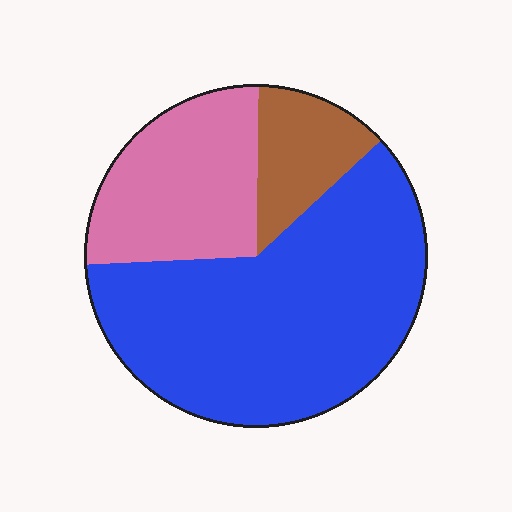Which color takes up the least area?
Brown, at roughly 15%.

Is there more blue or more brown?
Blue.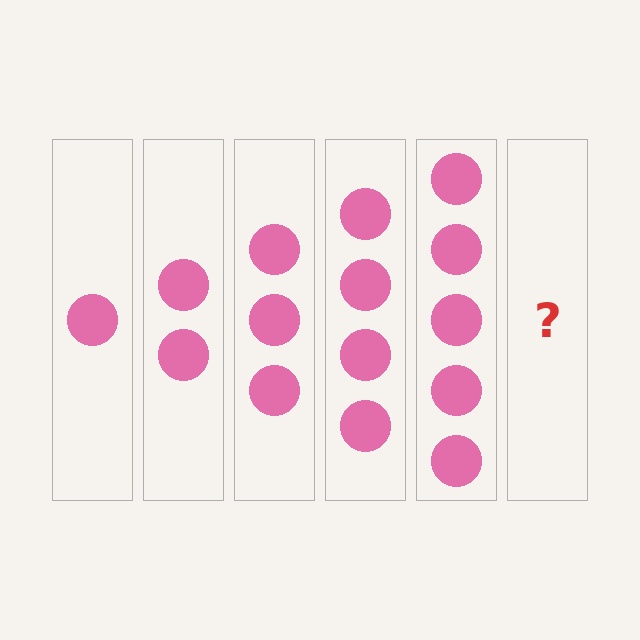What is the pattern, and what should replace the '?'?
The pattern is that each step adds one more circle. The '?' should be 6 circles.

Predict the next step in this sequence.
The next step is 6 circles.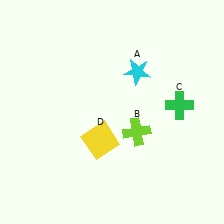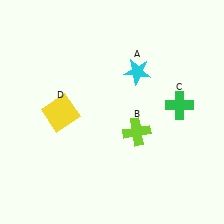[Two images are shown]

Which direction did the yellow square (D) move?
The yellow square (D) moved left.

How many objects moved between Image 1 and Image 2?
1 object moved between the two images.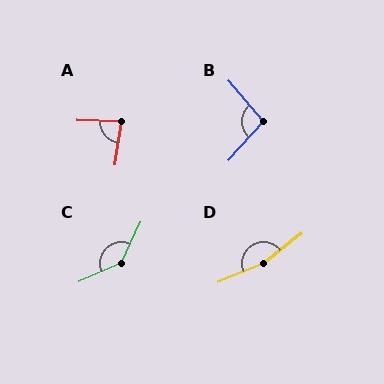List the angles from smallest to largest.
A (84°), B (97°), C (138°), D (164°).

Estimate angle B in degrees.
Approximately 97 degrees.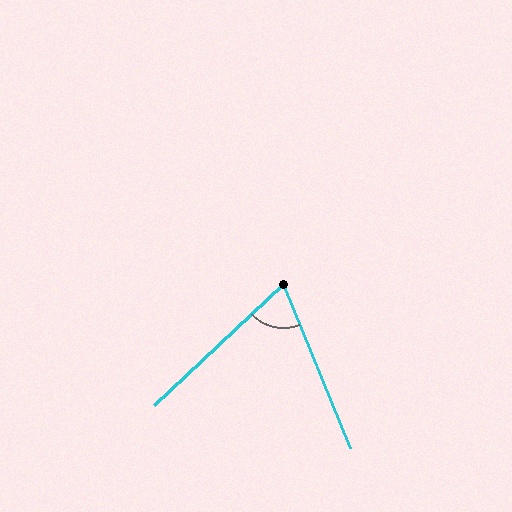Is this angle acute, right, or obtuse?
It is acute.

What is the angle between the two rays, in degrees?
Approximately 69 degrees.